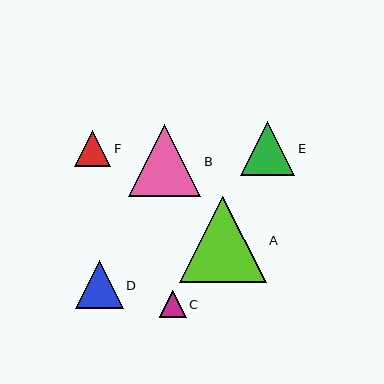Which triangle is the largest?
Triangle A is the largest with a size of approximately 86 pixels.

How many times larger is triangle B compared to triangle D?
Triangle B is approximately 1.5 times the size of triangle D.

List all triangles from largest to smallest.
From largest to smallest: A, B, E, D, F, C.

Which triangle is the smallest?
Triangle C is the smallest with a size of approximately 27 pixels.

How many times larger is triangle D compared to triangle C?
Triangle D is approximately 1.8 times the size of triangle C.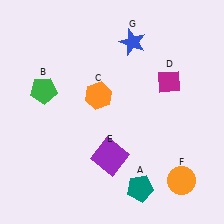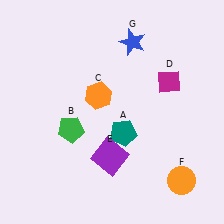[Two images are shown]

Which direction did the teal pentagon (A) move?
The teal pentagon (A) moved up.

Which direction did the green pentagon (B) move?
The green pentagon (B) moved down.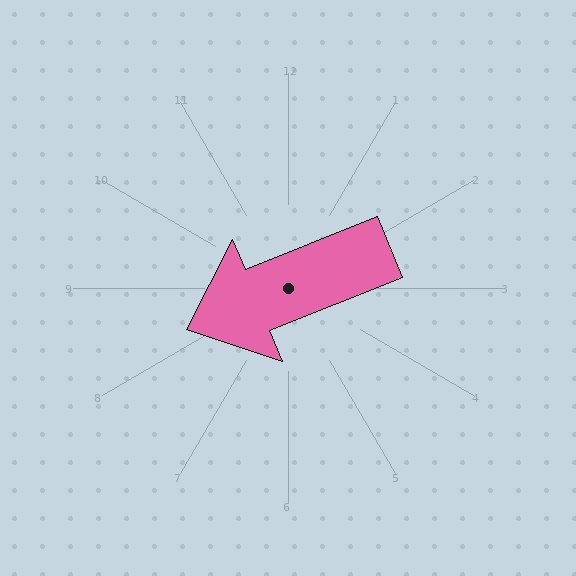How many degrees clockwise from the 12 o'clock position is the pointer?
Approximately 248 degrees.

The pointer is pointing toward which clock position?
Roughly 8 o'clock.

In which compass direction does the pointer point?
West.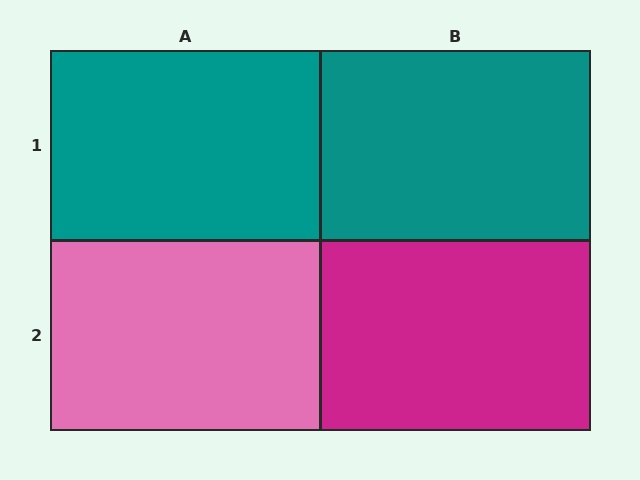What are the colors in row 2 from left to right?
Pink, magenta.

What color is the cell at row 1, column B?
Teal.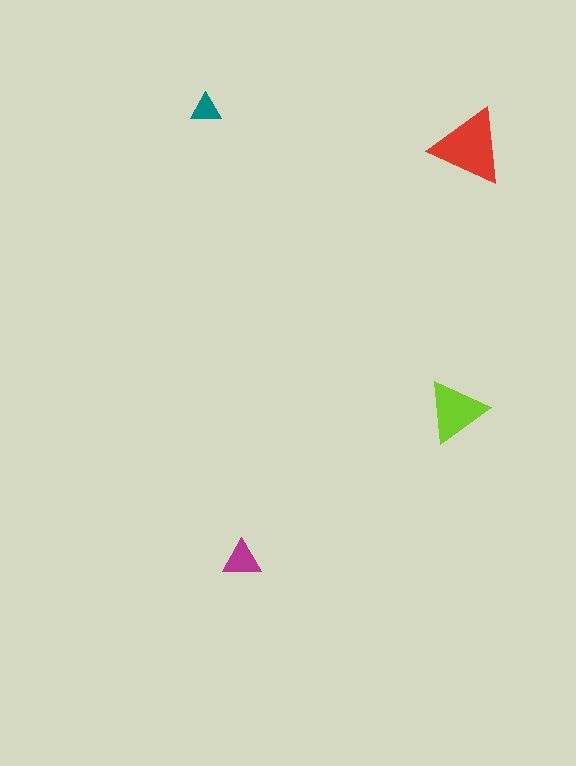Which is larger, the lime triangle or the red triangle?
The red one.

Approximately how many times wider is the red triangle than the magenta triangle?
About 2 times wider.